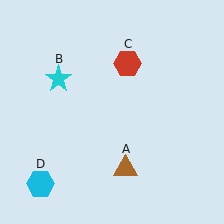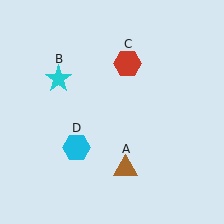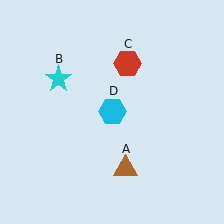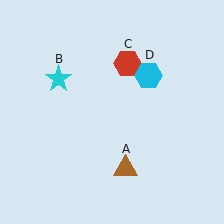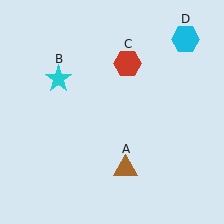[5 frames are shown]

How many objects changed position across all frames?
1 object changed position: cyan hexagon (object D).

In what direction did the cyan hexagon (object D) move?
The cyan hexagon (object D) moved up and to the right.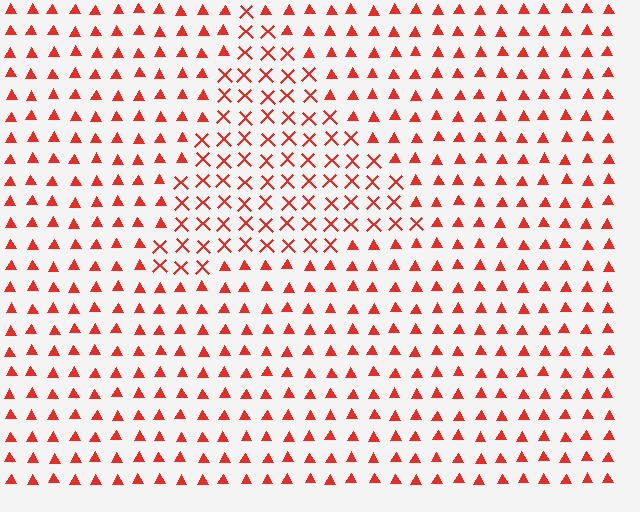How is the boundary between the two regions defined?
The boundary is defined by a change in element shape: X marks inside vs. triangles outside. All elements share the same color and spacing.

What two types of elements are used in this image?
The image uses X marks inside the triangle region and triangles outside it.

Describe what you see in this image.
The image is filled with small red elements arranged in a uniform grid. A triangle-shaped region contains X marks, while the surrounding area contains triangles. The boundary is defined purely by the change in element shape.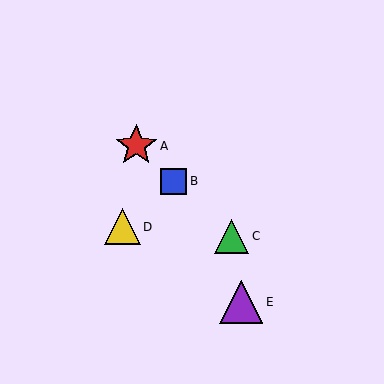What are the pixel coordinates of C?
Object C is at (232, 236).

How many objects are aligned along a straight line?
3 objects (A, B, C) are aligned along a straight line.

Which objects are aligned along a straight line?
Objects A, B, C are aligned along a straight line.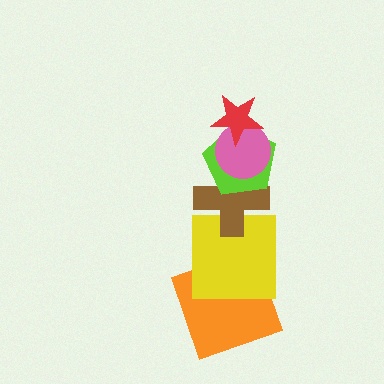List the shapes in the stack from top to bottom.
From top to bottom: the red star, the pink circle, the lime pentagon, the brown cross, the yellow square, the orange square.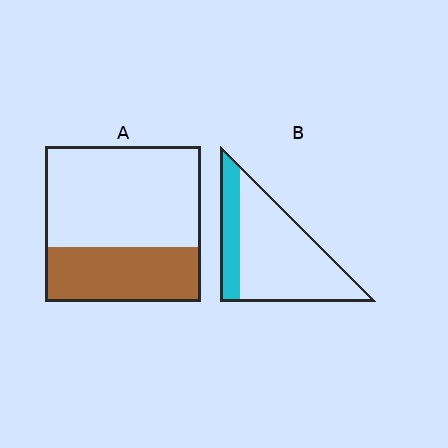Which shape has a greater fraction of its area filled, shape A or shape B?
Shape A.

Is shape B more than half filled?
No.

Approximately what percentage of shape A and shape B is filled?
A is approximately 35% and B is approximately 25%.